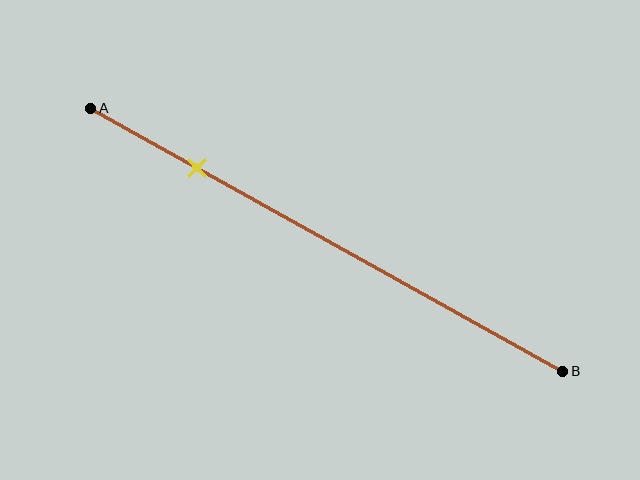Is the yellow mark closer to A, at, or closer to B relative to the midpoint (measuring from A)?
The yellow mark is closer to point A than the midpoint of segment AB.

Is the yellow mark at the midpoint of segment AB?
No, the mark is at about 25% from A, not at the 50% midpoint.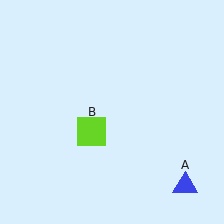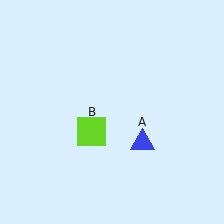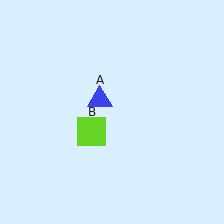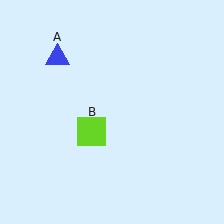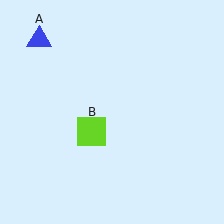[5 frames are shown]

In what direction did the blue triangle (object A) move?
The blue triangle (object A) moved up and to the left.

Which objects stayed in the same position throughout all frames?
Lime square (object B) remained stationary.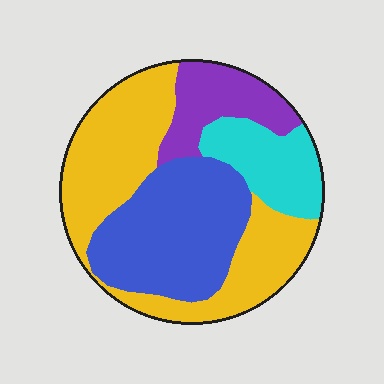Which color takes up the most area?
Yellow, at roughly 40%.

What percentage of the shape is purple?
Purple takes up about one eighth (1/8) of the shape.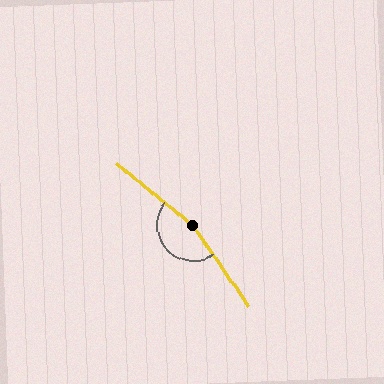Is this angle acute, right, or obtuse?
It is obtuse.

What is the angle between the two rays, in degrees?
Approximately 164 degrees.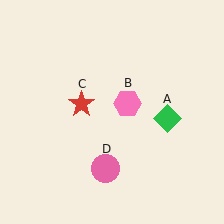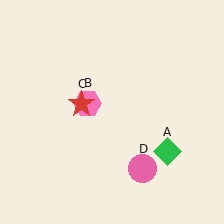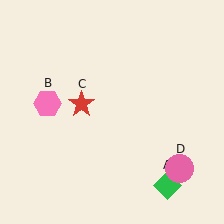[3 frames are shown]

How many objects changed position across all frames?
3 objects changed position: green diamond (object A), pink hexagon (object B), pink circle (object D).